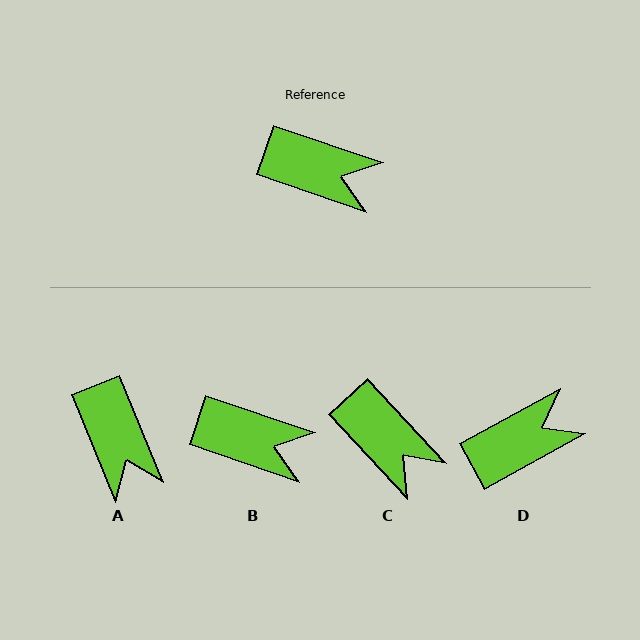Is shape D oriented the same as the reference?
No, it is off by about 47 degrees.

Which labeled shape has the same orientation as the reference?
B.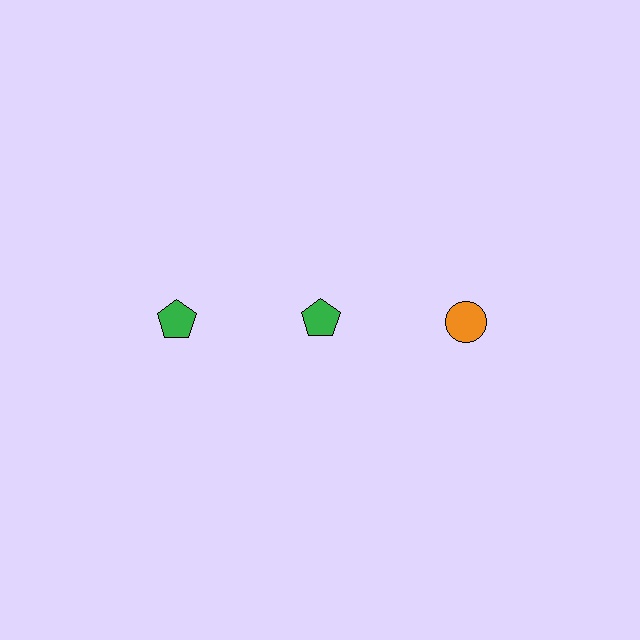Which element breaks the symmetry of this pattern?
The orange circle in the top row, center column breaks the symmetry. All other shapes are green pentagons.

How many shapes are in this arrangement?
There are 3 shapes arranged in a grid pattern.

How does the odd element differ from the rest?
It differs in both color (orange instead of green) and shape (circle instead of pentagon).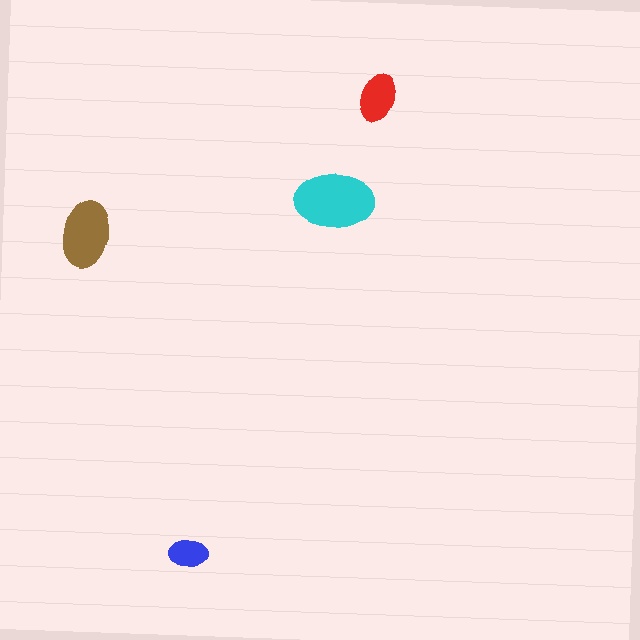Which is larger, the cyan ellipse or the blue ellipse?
The cyan one.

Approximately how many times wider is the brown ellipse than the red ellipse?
About 1.5 times wider.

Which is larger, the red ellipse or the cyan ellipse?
The cyan one.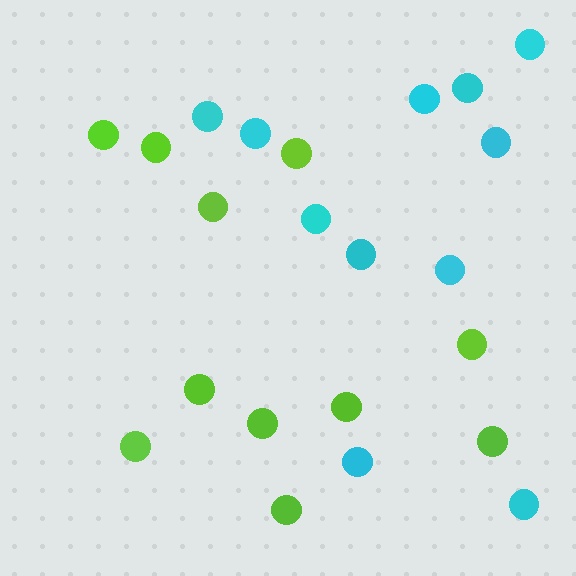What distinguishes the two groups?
There are 2 groups: one group of lime circles (11) and one group of cyan circles (11).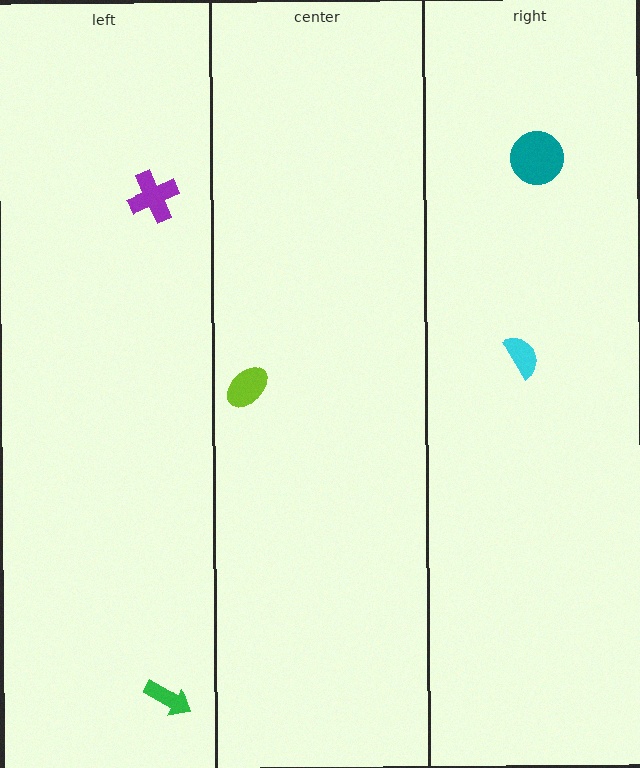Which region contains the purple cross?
The left region.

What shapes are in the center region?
The lime ellipse.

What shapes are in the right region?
The teal circle, the cyan semicircle.